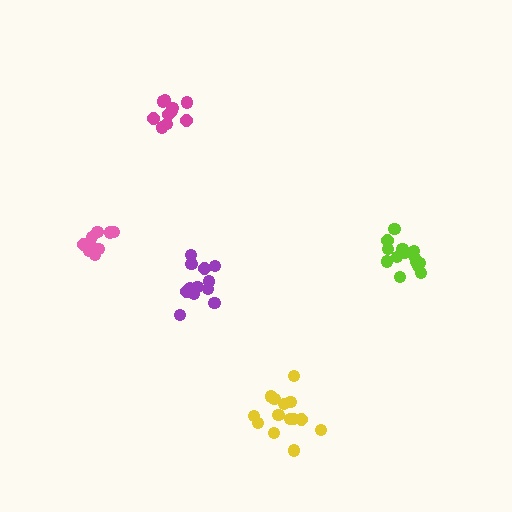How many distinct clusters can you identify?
There are 5 distinct clusters.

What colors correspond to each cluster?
The clusters are colored: lime, purple, pink, magenta, yellow.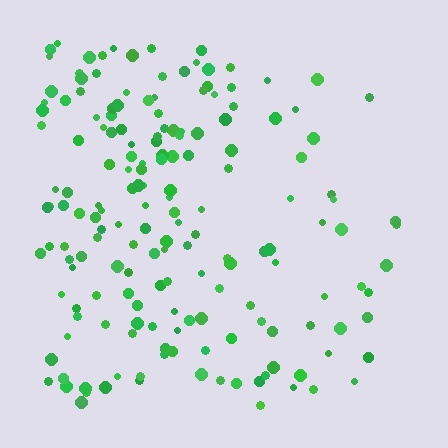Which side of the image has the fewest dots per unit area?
The right.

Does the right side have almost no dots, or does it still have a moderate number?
Still a moderate number, just noticeably fewer than the left.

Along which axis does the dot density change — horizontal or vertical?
Horizontal.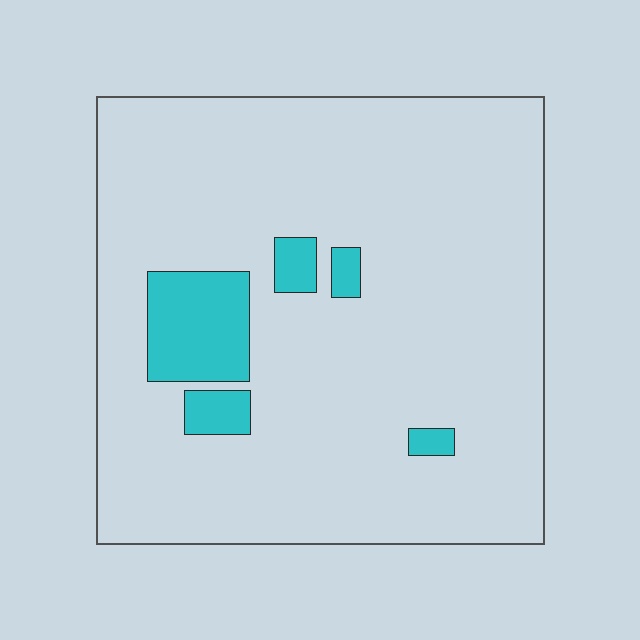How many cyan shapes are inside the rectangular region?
5.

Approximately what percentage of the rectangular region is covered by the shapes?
Approximately 10%.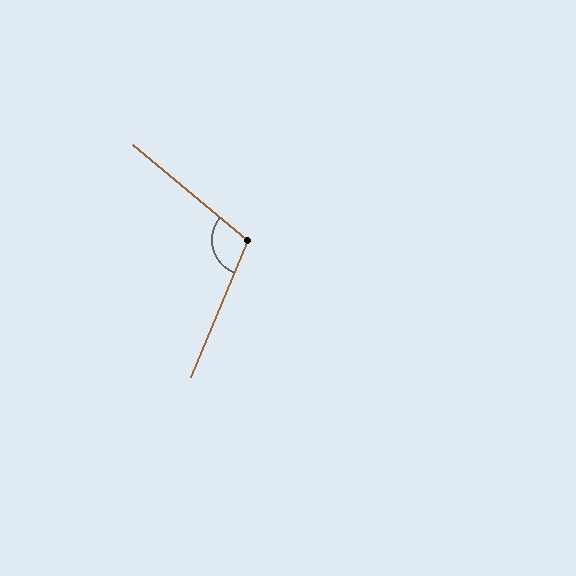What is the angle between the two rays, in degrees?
Approximately 107 degrees.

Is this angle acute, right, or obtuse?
It is obtuse.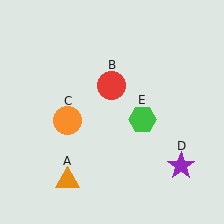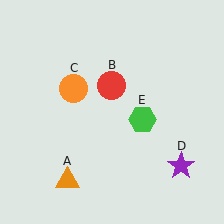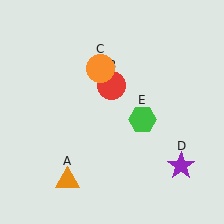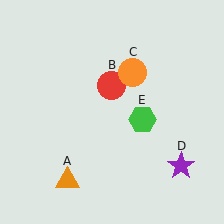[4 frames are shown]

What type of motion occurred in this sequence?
The orange circle (object C) rotated clockwise around the center of the scene.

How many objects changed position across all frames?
1 object changed position: orange circle (object C).